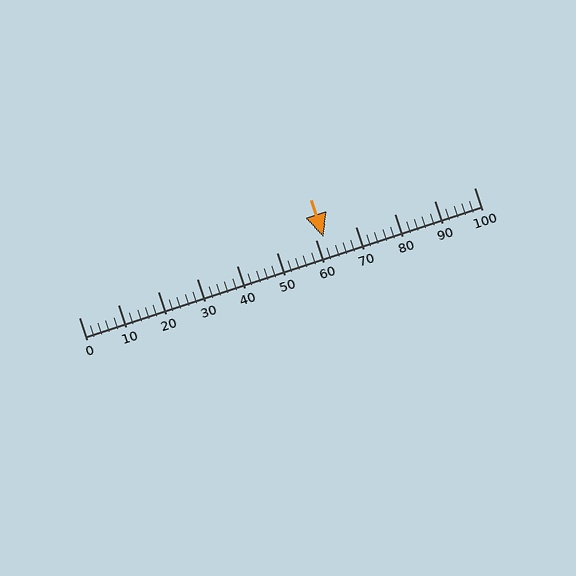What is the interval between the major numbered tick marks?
The major tick marks are spaced 10 units apart.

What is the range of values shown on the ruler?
The ruler shows values from 0 to 100.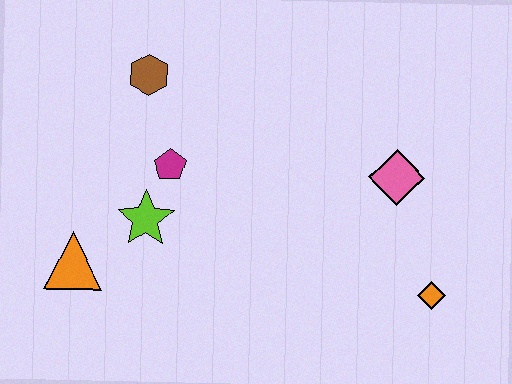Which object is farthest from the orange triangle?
The orange diamond is farthest from the orange triangle.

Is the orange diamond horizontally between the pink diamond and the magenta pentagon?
No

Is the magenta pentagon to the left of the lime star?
No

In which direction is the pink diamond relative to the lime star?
The pink diamond is to the right of the lime star.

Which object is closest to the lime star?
The magenta pentagon is closest to the lime star.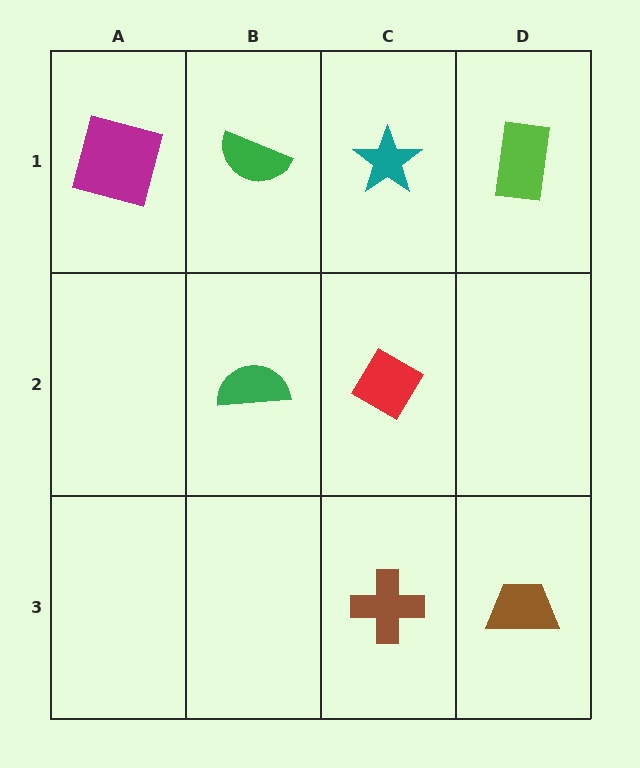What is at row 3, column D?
A brown trapezoid.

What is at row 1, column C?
A teal star.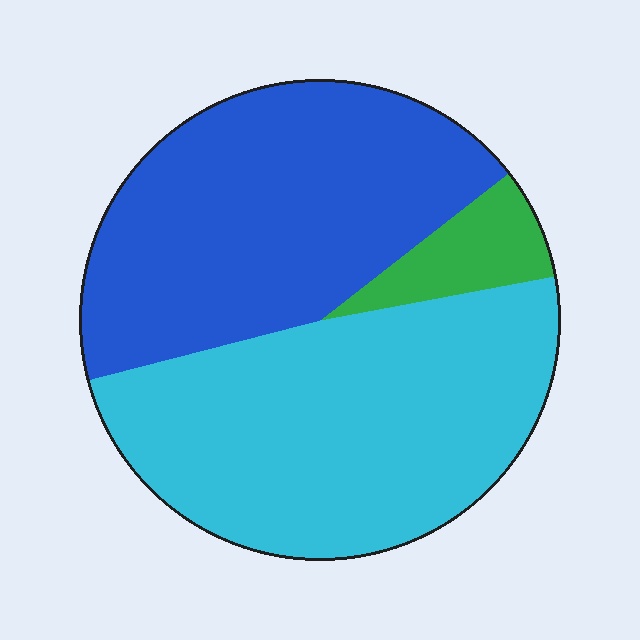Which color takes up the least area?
Green, at roughly 10%.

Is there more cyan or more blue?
Cyan.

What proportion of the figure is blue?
Blue covers roughly 45% of the figure.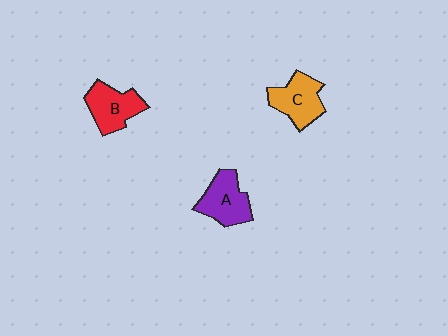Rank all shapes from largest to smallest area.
From largest to smallest: A (purple), C (orange), B (red).